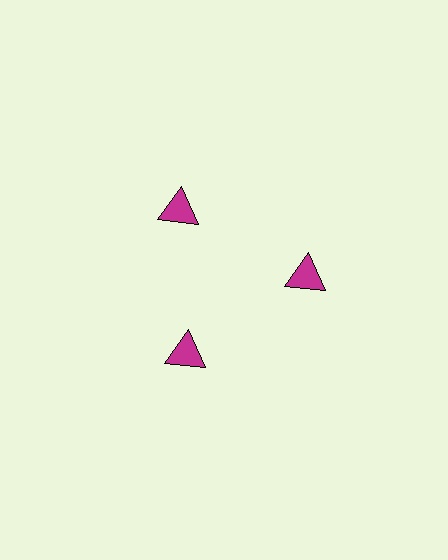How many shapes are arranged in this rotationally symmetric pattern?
There are 3 shapes, arranged in 3 groups of 1.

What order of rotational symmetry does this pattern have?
This pattern has 3-fold rotational symmetry.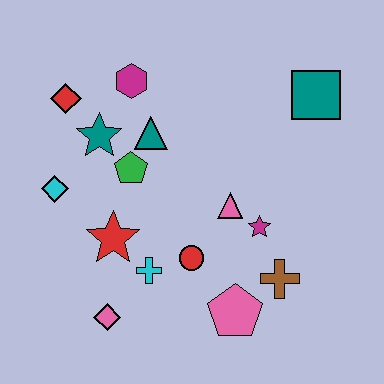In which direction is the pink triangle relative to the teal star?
The pink triangle is to the right of the teal star.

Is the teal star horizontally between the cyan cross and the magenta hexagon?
No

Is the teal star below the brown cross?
No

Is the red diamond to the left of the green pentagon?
Yes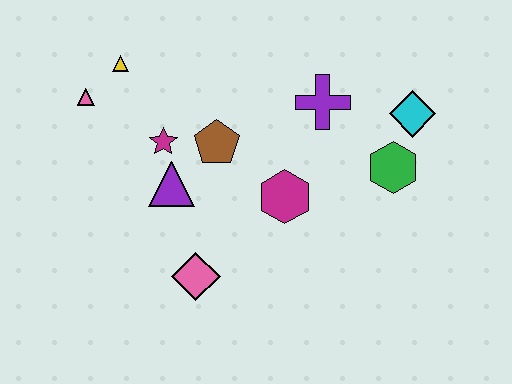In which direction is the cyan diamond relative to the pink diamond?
The cyan diamond is to the right of the pink diamond.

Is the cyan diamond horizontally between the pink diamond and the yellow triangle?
No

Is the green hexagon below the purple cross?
Yes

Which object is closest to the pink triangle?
The yellow triangle is closest to the pink triangle.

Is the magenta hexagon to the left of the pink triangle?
No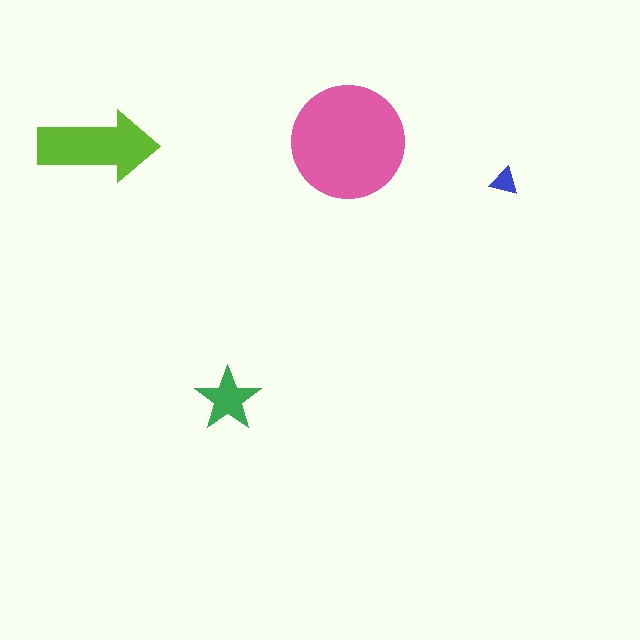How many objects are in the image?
There are 4 objects in the image.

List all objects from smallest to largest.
The blue triangle, the green star, the lime arrow, the pink circle.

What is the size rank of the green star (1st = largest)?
3rd.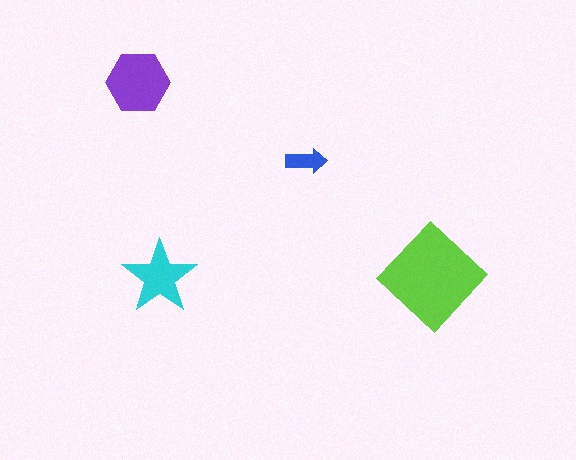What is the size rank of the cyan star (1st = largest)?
3rd.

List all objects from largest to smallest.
The lime diamond, the purple hexagon, the cyan star, the blue arrow.